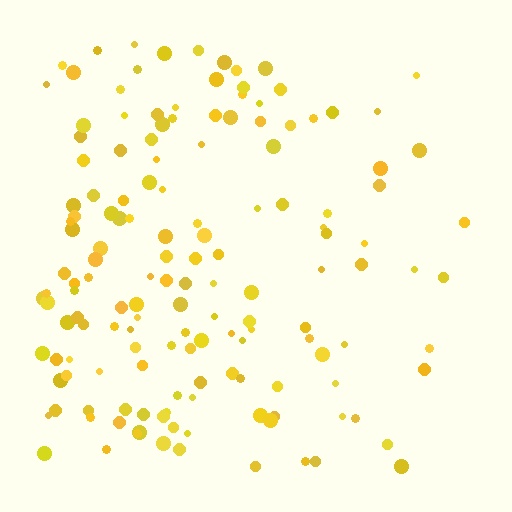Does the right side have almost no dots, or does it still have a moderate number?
Still a moderate number, just noticeably fewer than the left.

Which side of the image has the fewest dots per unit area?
The right.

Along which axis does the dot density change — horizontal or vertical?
Horizontal.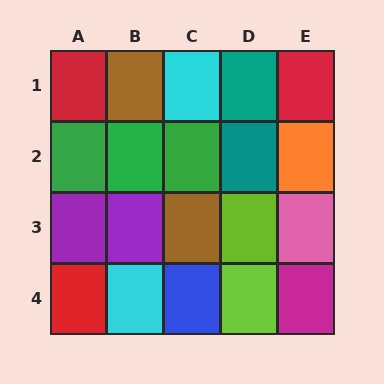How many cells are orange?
1 cell is orange.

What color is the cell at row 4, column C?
Blue.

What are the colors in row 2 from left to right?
Green, green, green, teal, orange.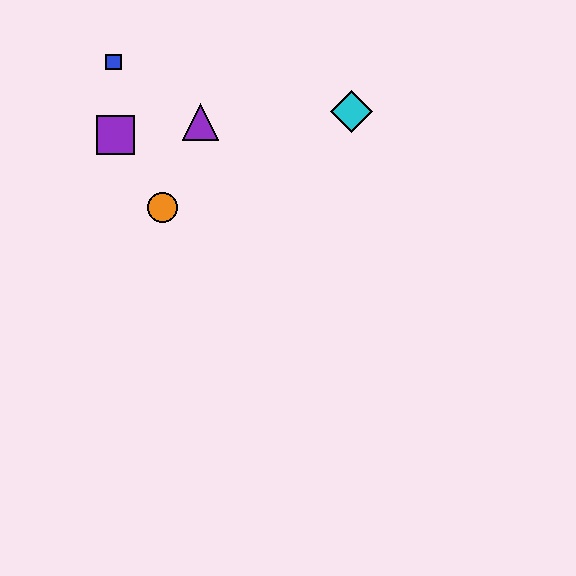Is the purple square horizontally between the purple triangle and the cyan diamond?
No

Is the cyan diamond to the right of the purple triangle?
Yes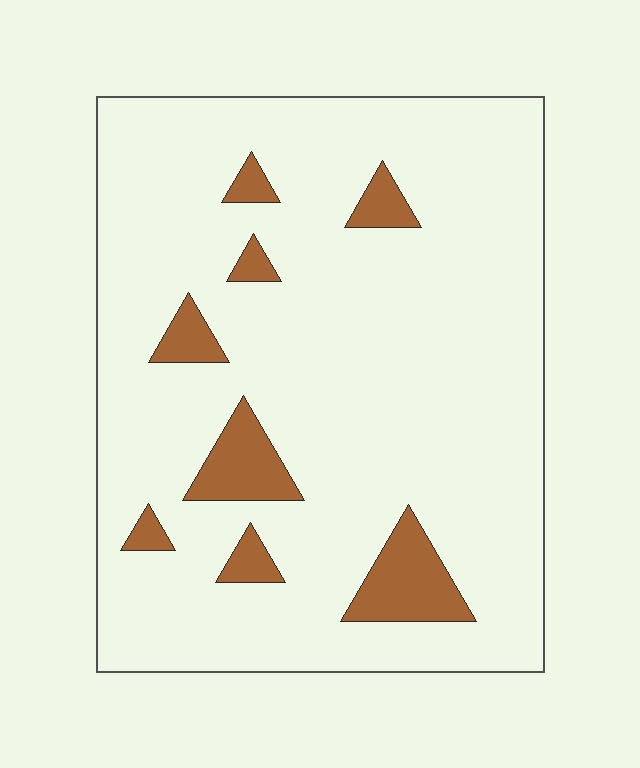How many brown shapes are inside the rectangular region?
8.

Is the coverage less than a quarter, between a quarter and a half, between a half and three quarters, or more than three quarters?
Less than a quarter.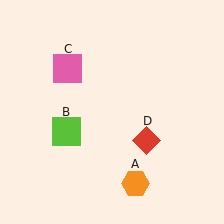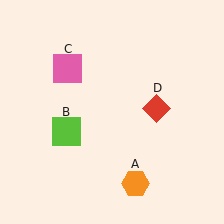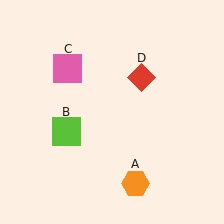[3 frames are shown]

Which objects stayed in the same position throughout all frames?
Orange hexagon (object A) and lime square (object B) and pink square (object C) remained stationary.